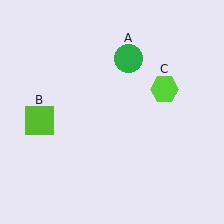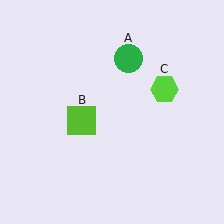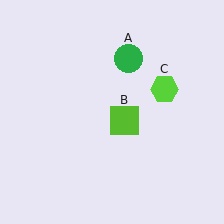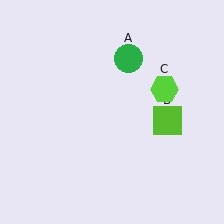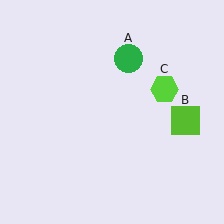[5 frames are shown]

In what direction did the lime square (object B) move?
The lime square (object B) moved right.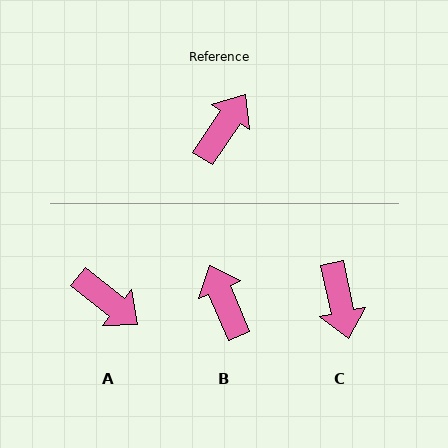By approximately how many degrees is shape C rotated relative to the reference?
Approximately 134 degrees clockwise.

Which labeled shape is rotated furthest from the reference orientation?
C, about 134 degrees away.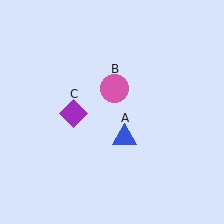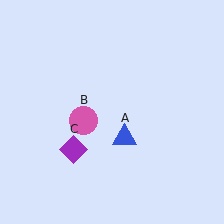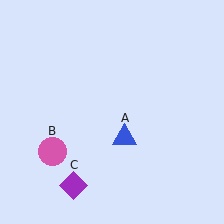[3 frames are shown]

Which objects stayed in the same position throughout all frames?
Blue triangle (object A) remained stationary.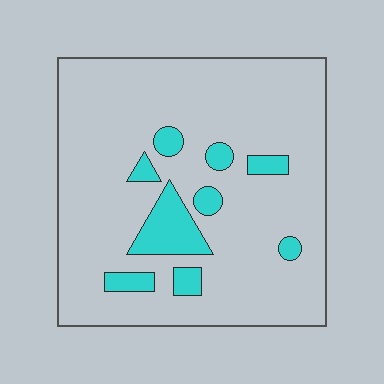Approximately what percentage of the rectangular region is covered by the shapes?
Approximately 15%.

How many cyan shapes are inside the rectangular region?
9.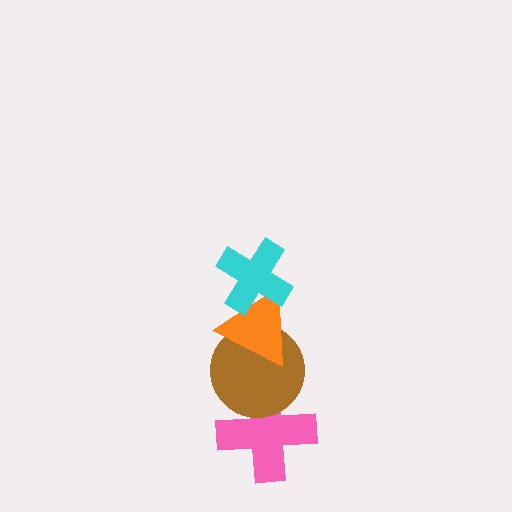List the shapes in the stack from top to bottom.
From top to bottom: the cyan cross, the orange triangle, the brown circle, the pink cross.